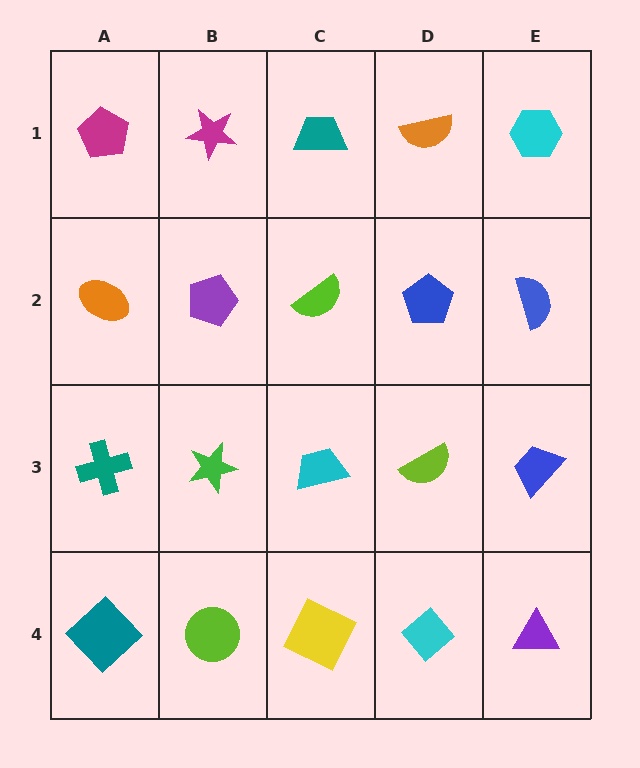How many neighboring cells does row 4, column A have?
2.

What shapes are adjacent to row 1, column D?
A blue pentagon (row 2, column D), a teal trapezoid (row 1, column C), a cyan hexagon (row 1, column E).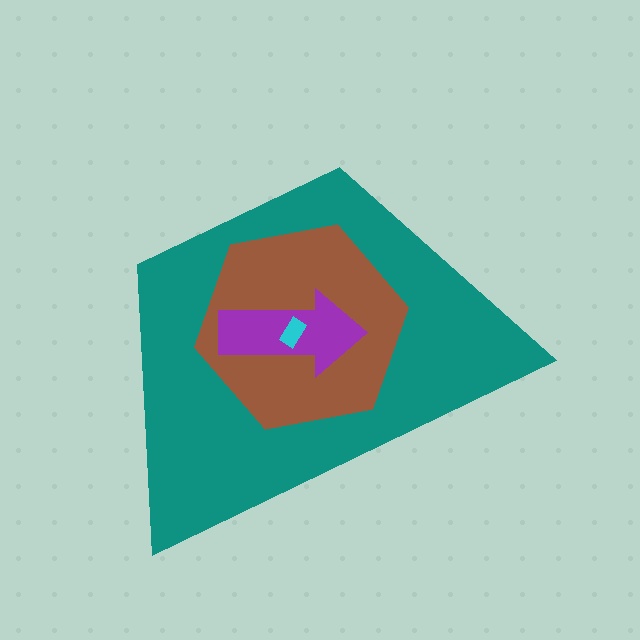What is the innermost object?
The cyan rectangle.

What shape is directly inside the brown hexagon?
The purple arrow.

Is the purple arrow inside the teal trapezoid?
Yes.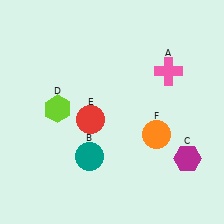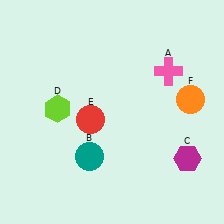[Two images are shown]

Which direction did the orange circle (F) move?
The orange circle (F) moved up.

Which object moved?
The orange circle (F) moved up.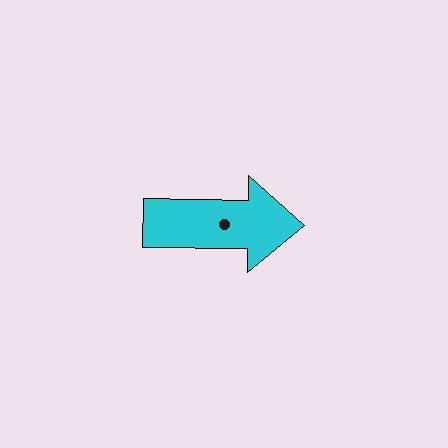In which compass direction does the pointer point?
East.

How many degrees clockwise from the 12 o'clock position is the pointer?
Approximately 91 degrees.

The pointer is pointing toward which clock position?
Roughly 3 o'clock.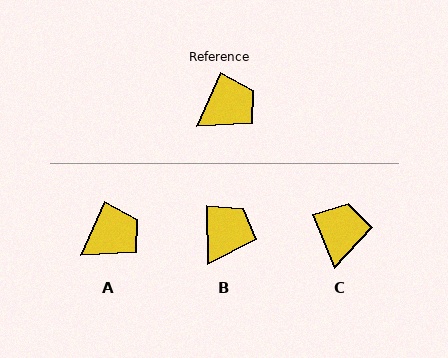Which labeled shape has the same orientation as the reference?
A.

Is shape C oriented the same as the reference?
No, it is off by about 45 degrees.